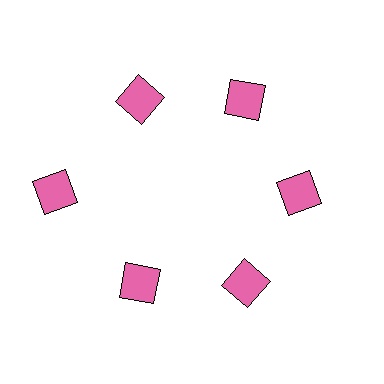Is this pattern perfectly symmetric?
No. The 6 pink diamonds are arranged in a ring, but one element near the 9 o'clock position is pushed outward from the center, breaking the 6-fold rotational symmetry.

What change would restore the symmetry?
The symmetry would be restored by moving it inward, back onto the ring so that all 6 diamonds sit at equal angles and equal distance from the center.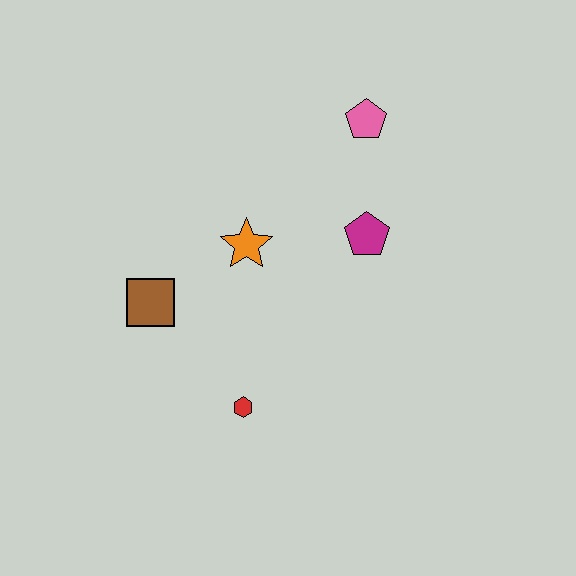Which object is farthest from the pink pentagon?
The red hexagon is farthest from the pink pentagon.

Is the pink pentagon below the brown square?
No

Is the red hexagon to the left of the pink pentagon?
Yes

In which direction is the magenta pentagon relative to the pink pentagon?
The magenta pentagon is below the pink pentagon.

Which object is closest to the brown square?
The orange star is closest to the brown square.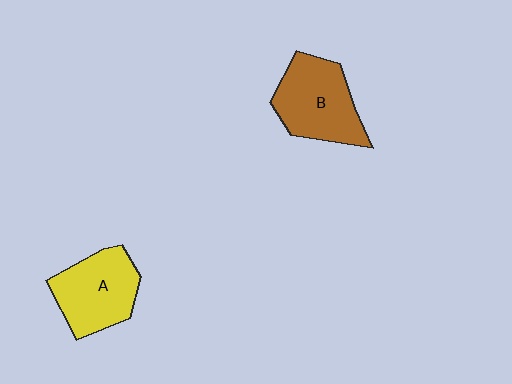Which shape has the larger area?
Shape B (brown).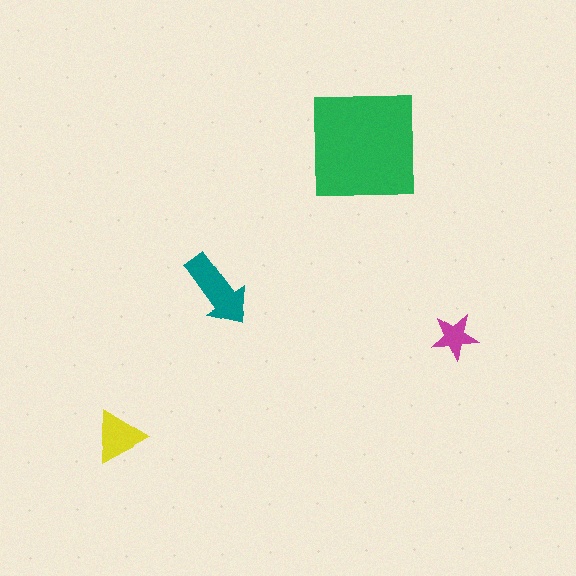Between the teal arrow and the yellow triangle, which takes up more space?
The teal arrow.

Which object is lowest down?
The yellow triangle is bottommost.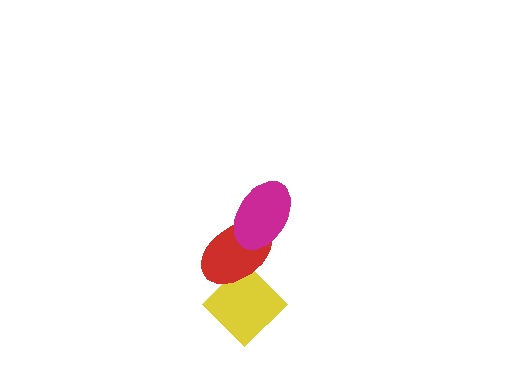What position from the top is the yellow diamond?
The yellow diamond is 3rd from the top.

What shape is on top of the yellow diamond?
The red ellipse is on top of the yellow diamond.